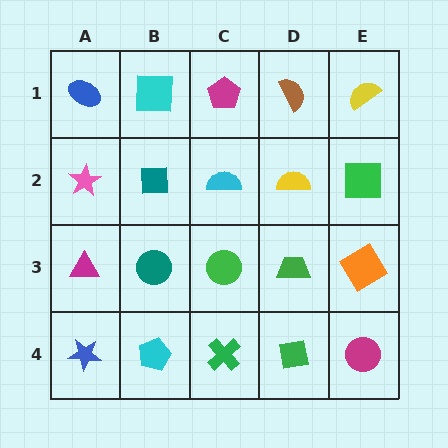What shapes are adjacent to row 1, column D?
A yellow semicircle (row 2, column D), a magenta pentagon (row 1, column C), a yellow semicircle (row 1, column E).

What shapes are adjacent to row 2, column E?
A yellow semicircle (row 1, column E), an orange diamond (row 3, column E), a yellow semicircle (row 2, column D).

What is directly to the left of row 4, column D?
A green cross.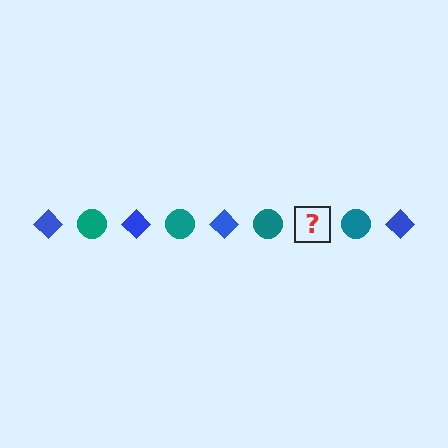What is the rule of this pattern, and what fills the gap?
The rule is that the pattern alternates between blue diamond and teal circle. The gap should be filled with a blue diamond.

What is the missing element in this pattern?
The missing element is a blue diamond.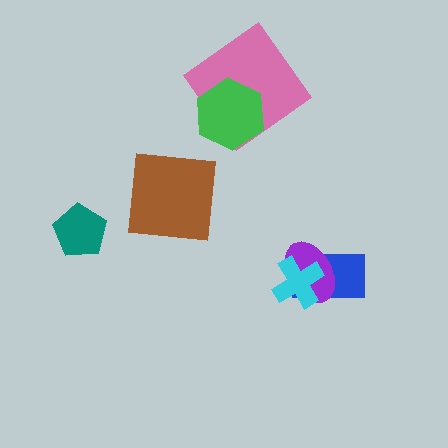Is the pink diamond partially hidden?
Yes, it is partially covered by another shape.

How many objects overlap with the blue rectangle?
2 objects overlap with the blue rectangle.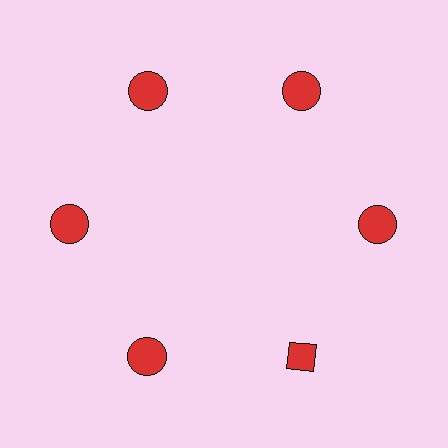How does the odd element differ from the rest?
It has a different shape: diamond instead of circle.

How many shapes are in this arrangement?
There are 6 shapes arranged in a ring pattern.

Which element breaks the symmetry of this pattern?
The red diamond at roughly the 5 o'clock position breaks the symmetry. All other shapes are red circles.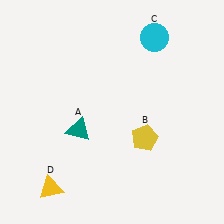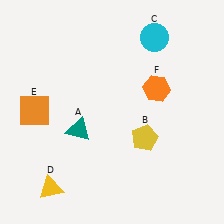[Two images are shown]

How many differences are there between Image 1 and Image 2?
There are 2 differences between the two images.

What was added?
An orange square (E), an orange hexagon (F) were added in Image 2.